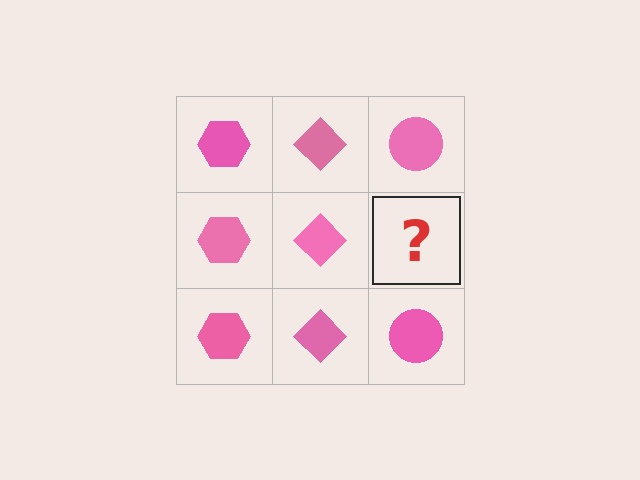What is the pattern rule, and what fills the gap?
The rule is that each column has a consistent shape. The gap should be filled with a pink circle.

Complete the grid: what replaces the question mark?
The question mark should be replaced with a pink circle.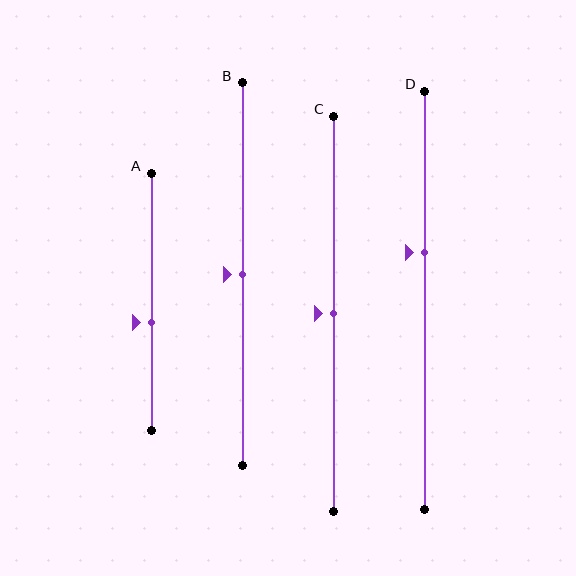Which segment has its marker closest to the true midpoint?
Segment B has its marker closest to the true midpoint.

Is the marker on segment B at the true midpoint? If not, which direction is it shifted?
Yes, the marker on segment B is at the true midpoint.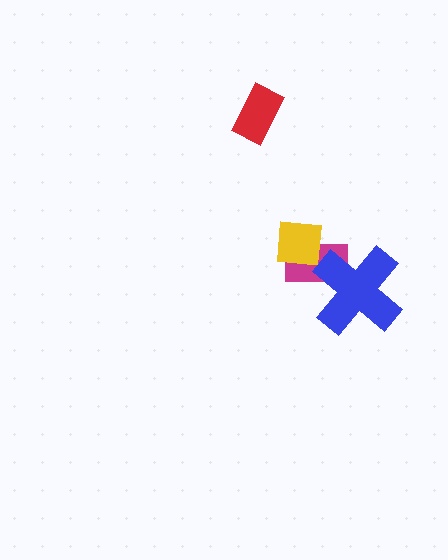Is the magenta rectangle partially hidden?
Yes, it is partially covered by another shape.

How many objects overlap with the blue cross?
1 object overlaps with the blue cross.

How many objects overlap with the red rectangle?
0 objects overlap with the red rectangle.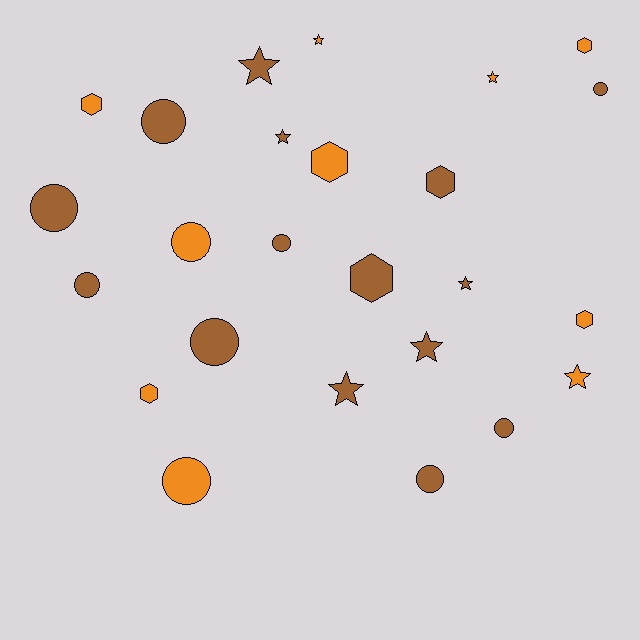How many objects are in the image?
There are 25 objects.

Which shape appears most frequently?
Circle, with 10 objects.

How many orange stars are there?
There are 3 orange stars.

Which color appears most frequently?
Brown, with 15 objects.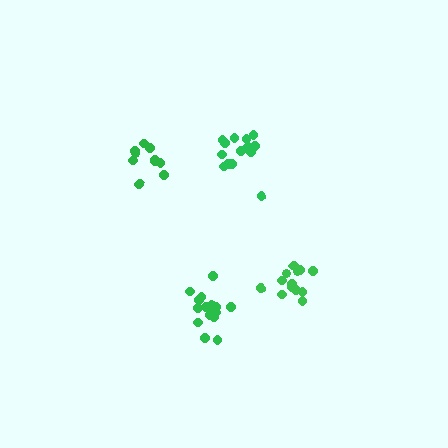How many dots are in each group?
Group 1: 16 dots, Group 2: 14 dots, Group 3: 13 dots, Group 4: 10 dots (53 total).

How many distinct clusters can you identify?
There are 4 distinct clusters.